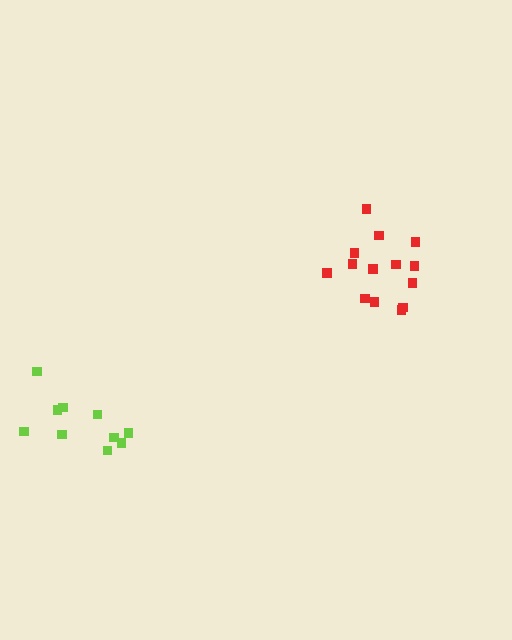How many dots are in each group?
Group 1: 14 dots, Group 2: 10 dots (24 total).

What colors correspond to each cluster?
The clusters are colored: red, lime.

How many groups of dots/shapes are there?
There are 2 groups.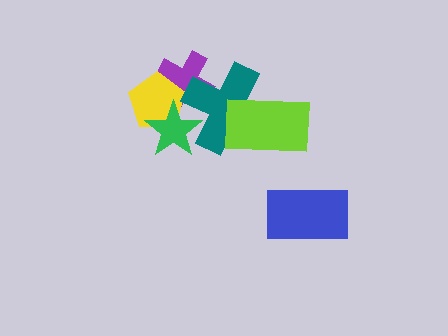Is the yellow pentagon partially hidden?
Yes, it is partially covered by another shape.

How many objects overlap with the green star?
3 objects overlap with the green star.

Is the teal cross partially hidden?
Yes, it is partially covered by another shape.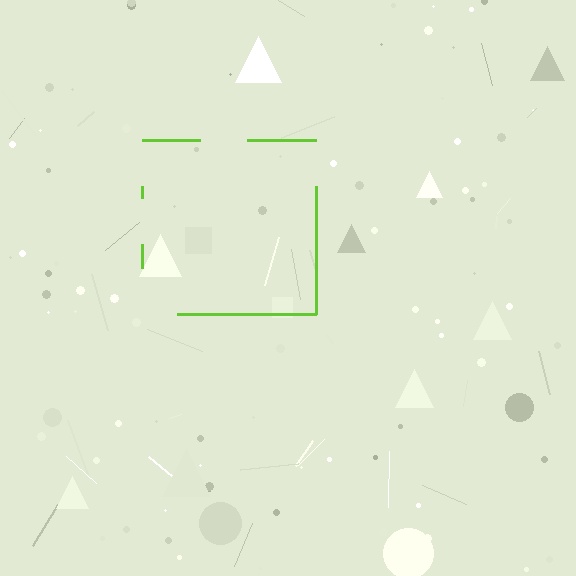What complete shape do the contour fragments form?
The contour fragments form a square.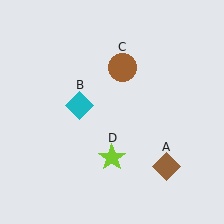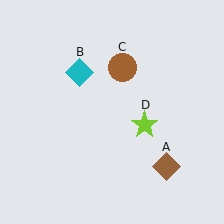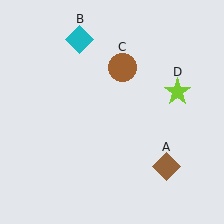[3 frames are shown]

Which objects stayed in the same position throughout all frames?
Brown diamond (object A) and brown circle (object C) remained stationary.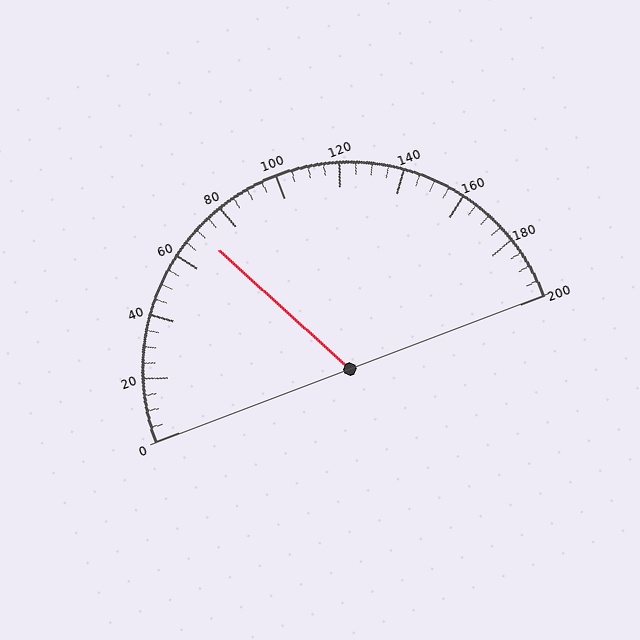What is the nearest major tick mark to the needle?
The nearest major tick mark is 80.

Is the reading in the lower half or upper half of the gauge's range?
The reading is in the lower half of the range (0 to 200).